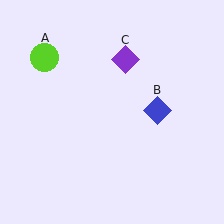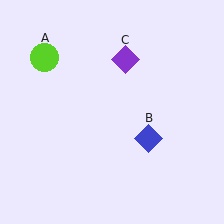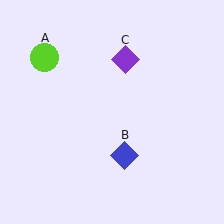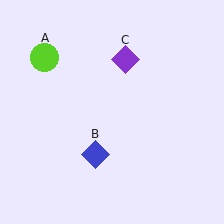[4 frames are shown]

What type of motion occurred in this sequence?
The blue diamond (object B) rotated clockwise around the center of the scene.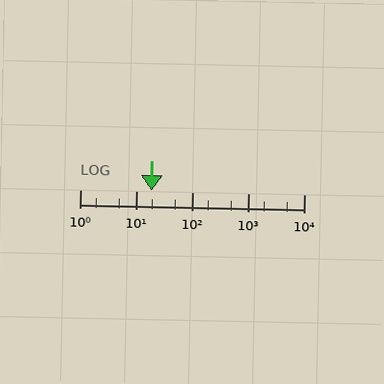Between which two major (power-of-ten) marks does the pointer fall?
The pointer is between 10 and 100.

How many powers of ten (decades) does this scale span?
The scale spans 4 decades, from 1 to 10000.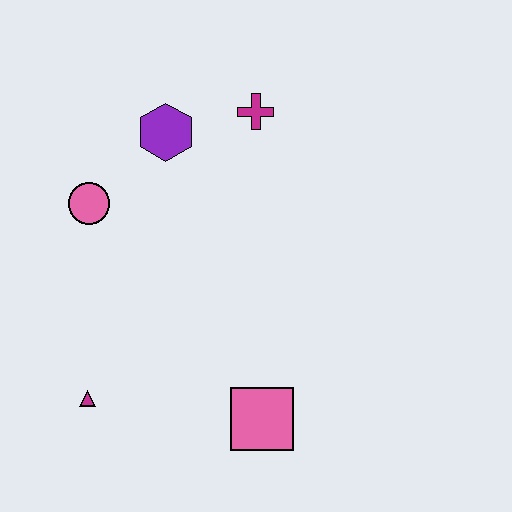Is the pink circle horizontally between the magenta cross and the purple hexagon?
No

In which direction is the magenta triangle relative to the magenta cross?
The magenta triangle is below the magenta cross.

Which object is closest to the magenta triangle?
The pink square is closest to the magenta triangle.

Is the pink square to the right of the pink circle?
Yes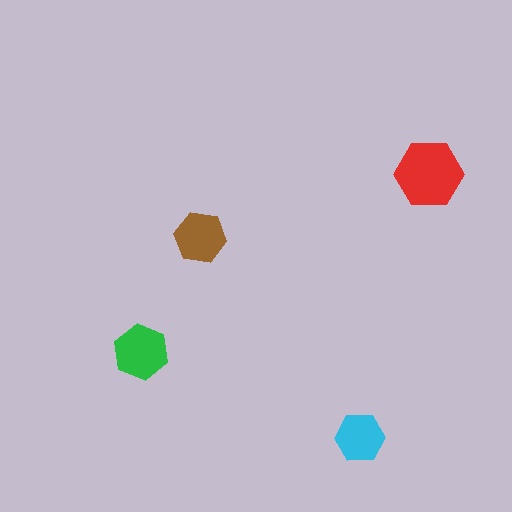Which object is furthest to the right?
The red hexagon is rightmost.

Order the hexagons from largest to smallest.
the red one, the green one, the brown one, the cyan one.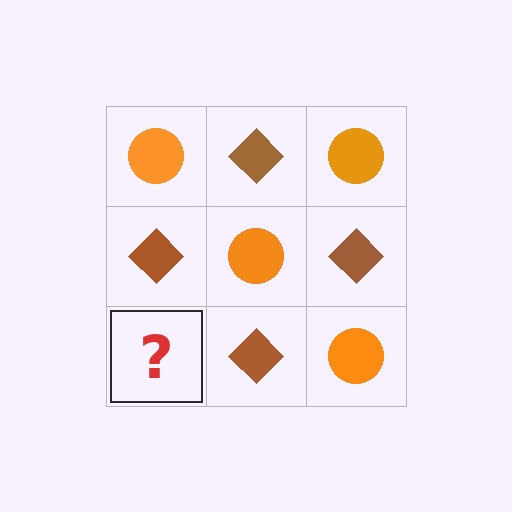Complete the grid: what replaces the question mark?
The question mark should be replaced with an orange circle.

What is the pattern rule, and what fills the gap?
The rule is that it alternates orange circle and brown diamond in a checkerboard pattern. The gap should be filled with an orange circle.